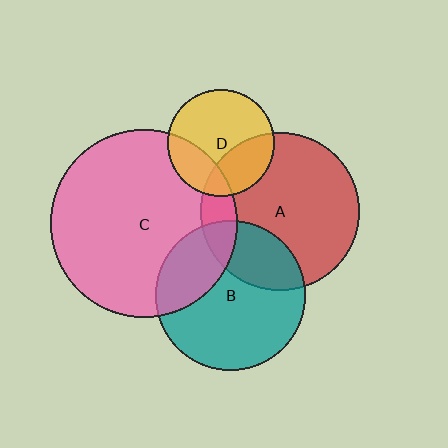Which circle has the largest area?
Circle C (pink).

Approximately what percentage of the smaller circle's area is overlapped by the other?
Approximately 30%.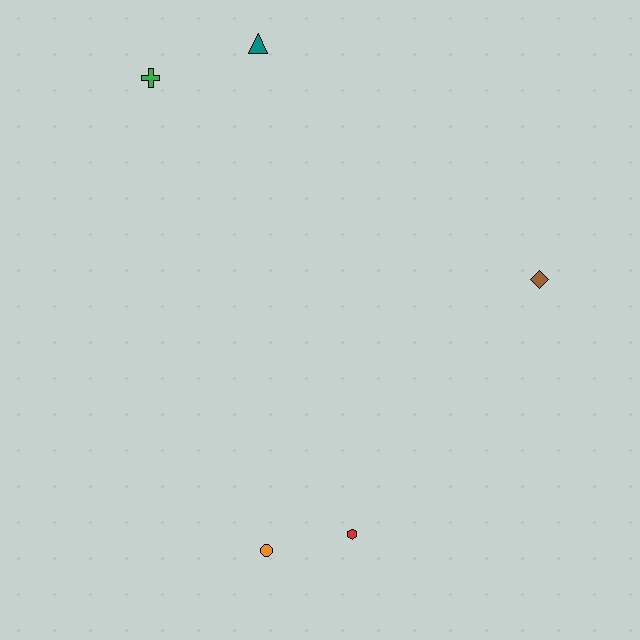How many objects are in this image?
There are 5 objects.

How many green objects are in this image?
There is 1 green object.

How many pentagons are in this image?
There are no pentagons.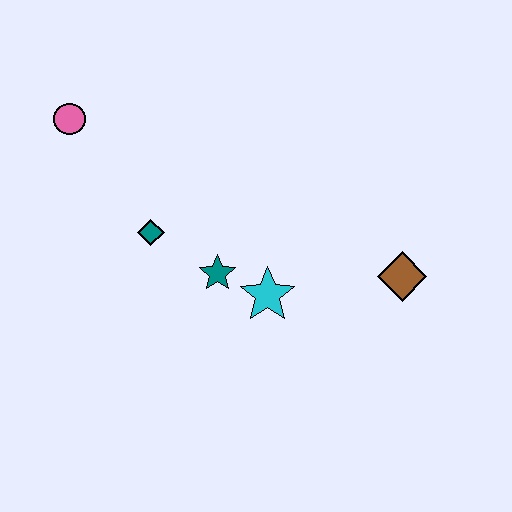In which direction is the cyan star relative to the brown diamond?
The cyan star is to the left of the brown diamond.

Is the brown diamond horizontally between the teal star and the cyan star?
No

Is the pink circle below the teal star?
No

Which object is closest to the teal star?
The cyan star is closest to the teal star.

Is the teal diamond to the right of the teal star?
No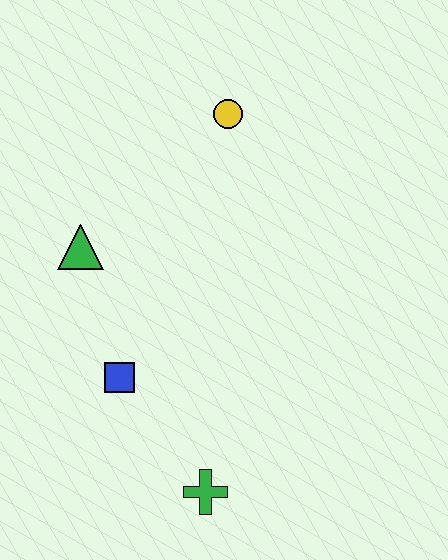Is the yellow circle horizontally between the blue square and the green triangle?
No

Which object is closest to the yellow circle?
The green triangle is closest to the yellow circle.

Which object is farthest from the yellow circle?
The green cross is farthest from the yellow circle.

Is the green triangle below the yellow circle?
Yes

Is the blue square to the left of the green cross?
Yes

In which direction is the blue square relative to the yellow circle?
The blue square is below the yellow circle.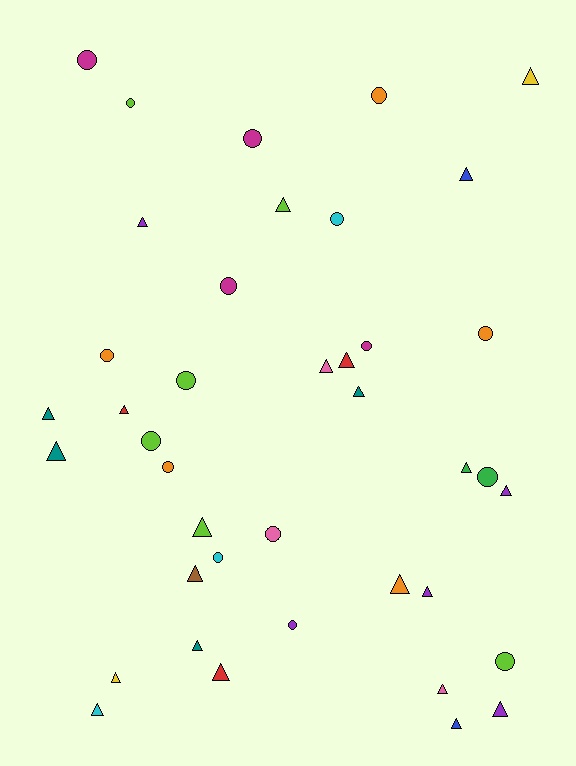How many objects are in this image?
There are 40 objects.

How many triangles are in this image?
There are 23 triangles.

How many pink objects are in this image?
There are 3 pink objects.